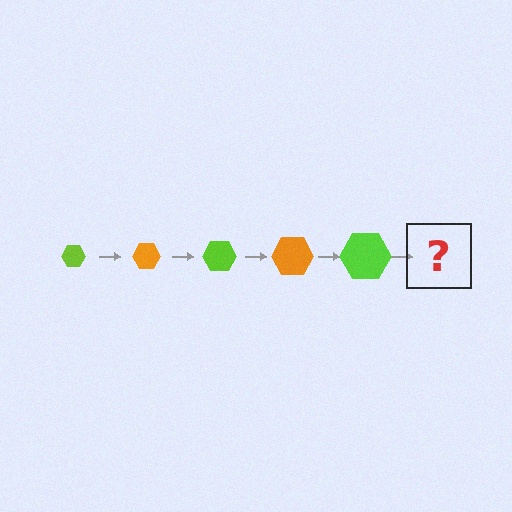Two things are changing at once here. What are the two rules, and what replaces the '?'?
The two rules are that the hexagon grows larger each step and the color cycles through lime and orange. The '?' should be an orange hexagon, larger than the previous one.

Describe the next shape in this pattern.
It should be an orange hexagon, larger than the previous one.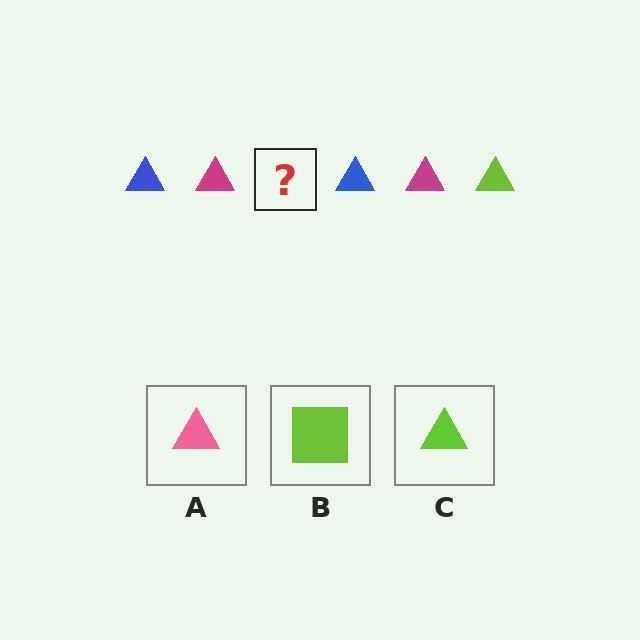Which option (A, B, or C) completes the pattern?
C.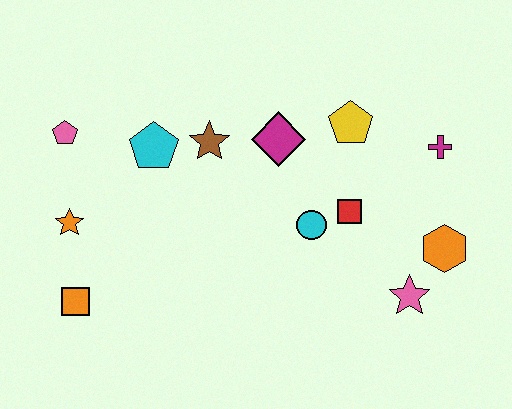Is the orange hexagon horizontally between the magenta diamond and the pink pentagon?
No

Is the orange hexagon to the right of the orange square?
Yes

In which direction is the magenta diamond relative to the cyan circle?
The magenta diamond is above the cyan circle.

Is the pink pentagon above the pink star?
Yes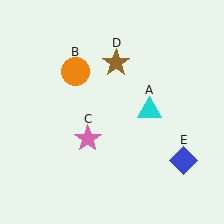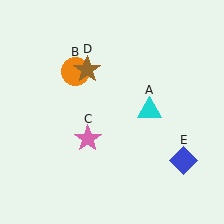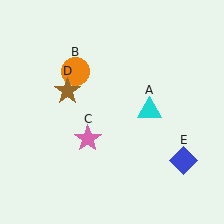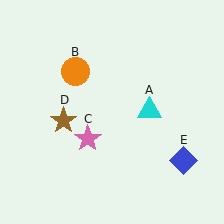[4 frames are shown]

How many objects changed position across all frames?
1 object changed position: brown star (object D).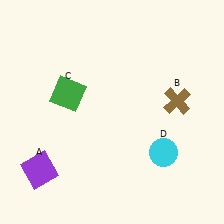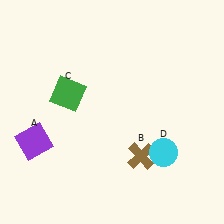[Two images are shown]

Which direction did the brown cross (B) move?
The brown cross (B) moved down.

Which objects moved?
The objects that moved are: the purple square (A), the brown cross (B).